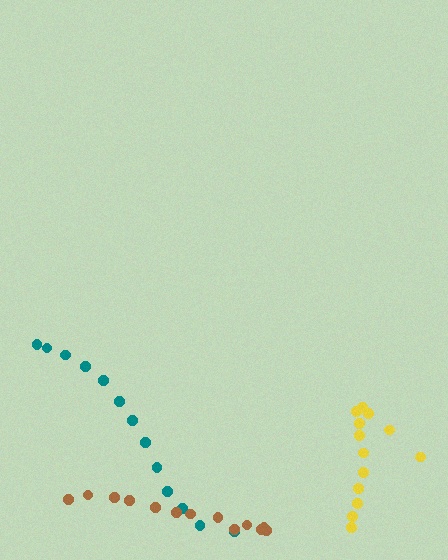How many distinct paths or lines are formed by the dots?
There are 3 distinct paths.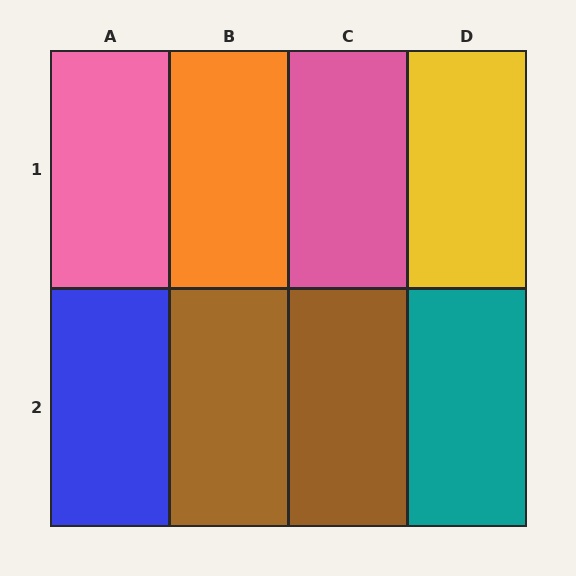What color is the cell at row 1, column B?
Orange.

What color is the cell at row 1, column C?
Pink.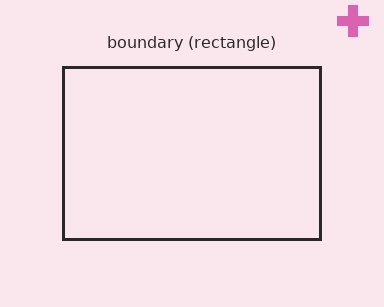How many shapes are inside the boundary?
0 inside, 1 outside.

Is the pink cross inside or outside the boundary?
Outside.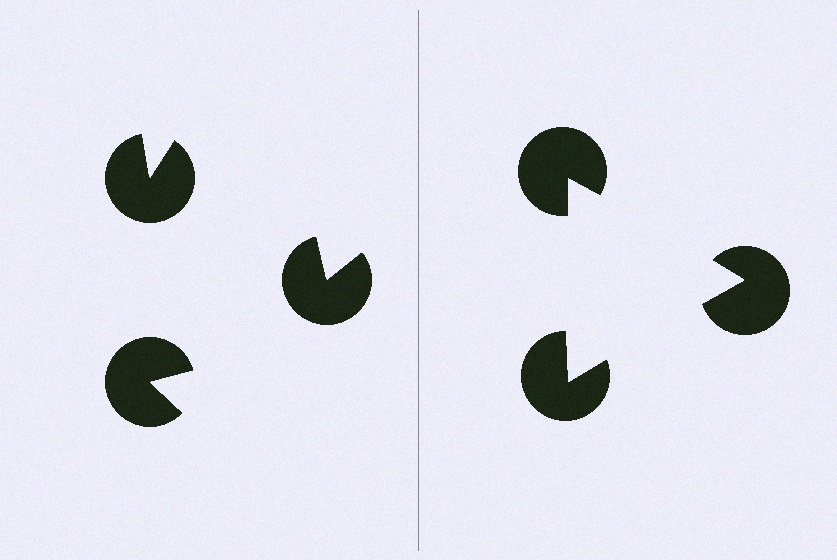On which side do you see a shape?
An illusory triangle appears on the right side. On the left side the wedge cuts are rotated, so no coherent shape forms.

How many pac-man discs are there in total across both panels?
6 — 3 on each side.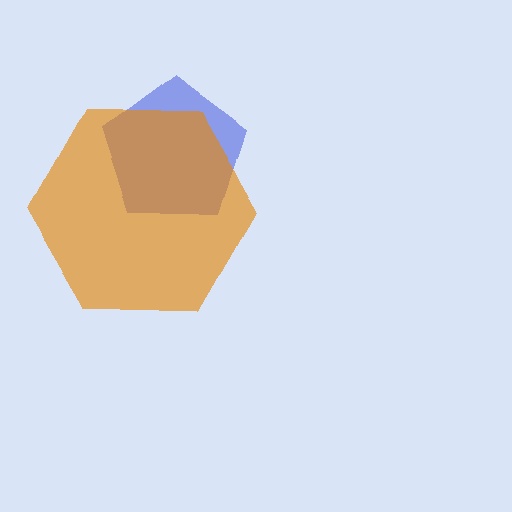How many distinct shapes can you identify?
There are 2 distinct shapes: a blue pentagon, an orange hexagon.